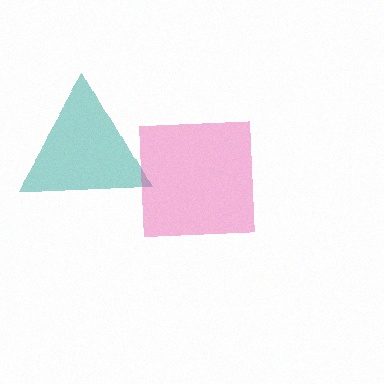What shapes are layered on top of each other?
The layered shapes are: a teal triangle, a pink square.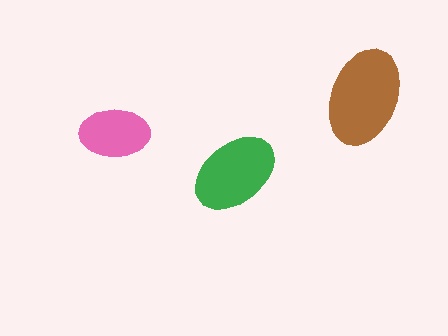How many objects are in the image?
There are 3 objects in the image.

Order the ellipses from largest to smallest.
the brown one, the green one, the pink one.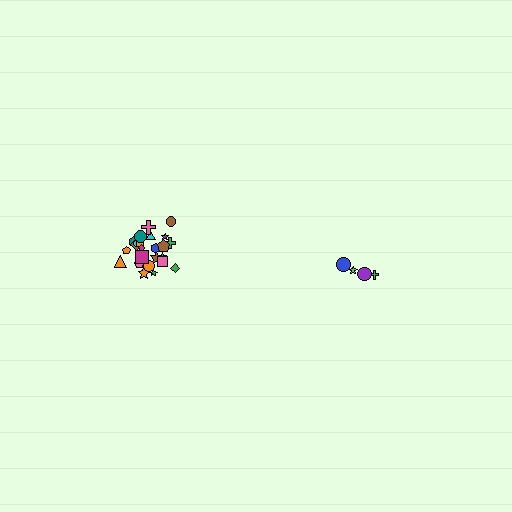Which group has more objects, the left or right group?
The left group.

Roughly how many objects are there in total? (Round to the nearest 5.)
Roughly 30 objects in total.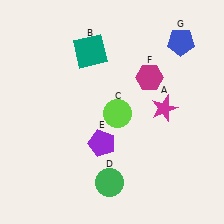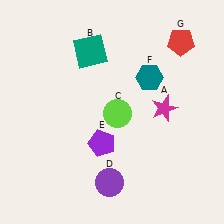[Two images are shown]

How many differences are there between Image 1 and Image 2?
There are 3 differences between the two images.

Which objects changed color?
D changed from green to purple. F changed from magenta to teal. G changed from blue to red.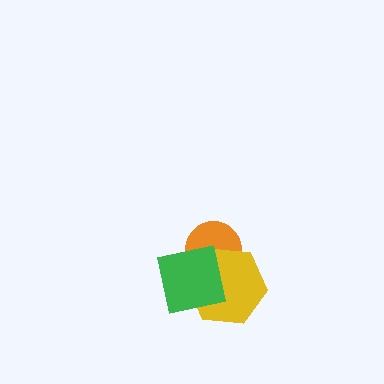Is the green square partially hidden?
No, no other shape covers it.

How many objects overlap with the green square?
2 objects overlap with the green square.